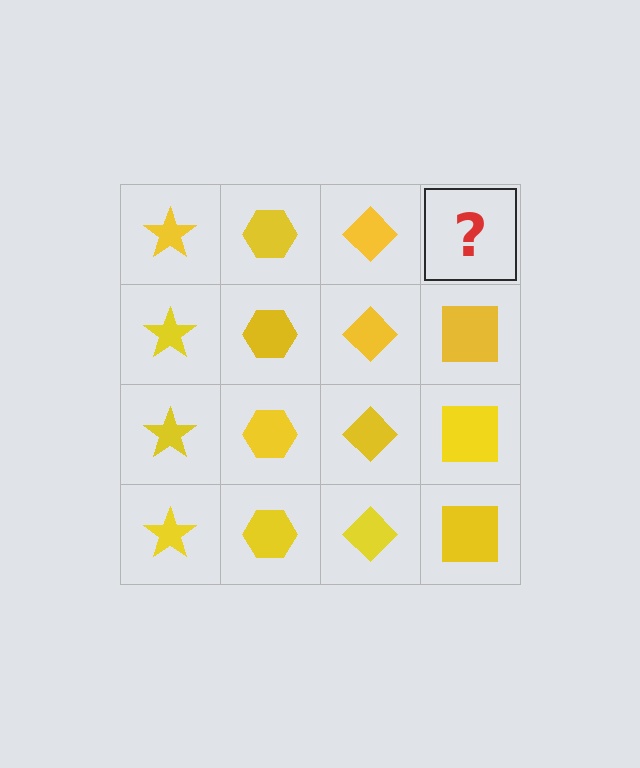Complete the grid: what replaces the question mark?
The question mark should be replaced with a yellow square.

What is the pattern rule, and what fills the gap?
The rule is that each column has a consistent shape. The gap should be filled with a yellow square.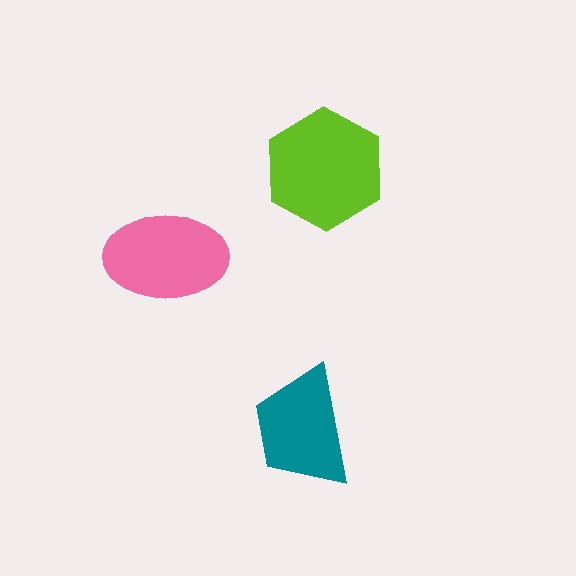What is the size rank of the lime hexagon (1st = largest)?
1st.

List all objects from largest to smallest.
The lime hexagon, the pink ellipse, the teal trapezoid.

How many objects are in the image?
There are 3 objects in the image.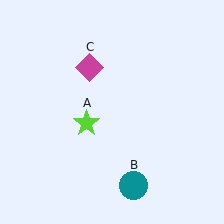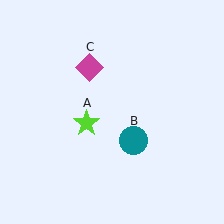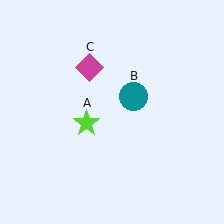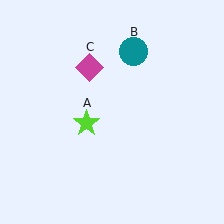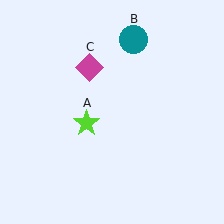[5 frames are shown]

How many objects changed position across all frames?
1 object changed position: teal circle (object B).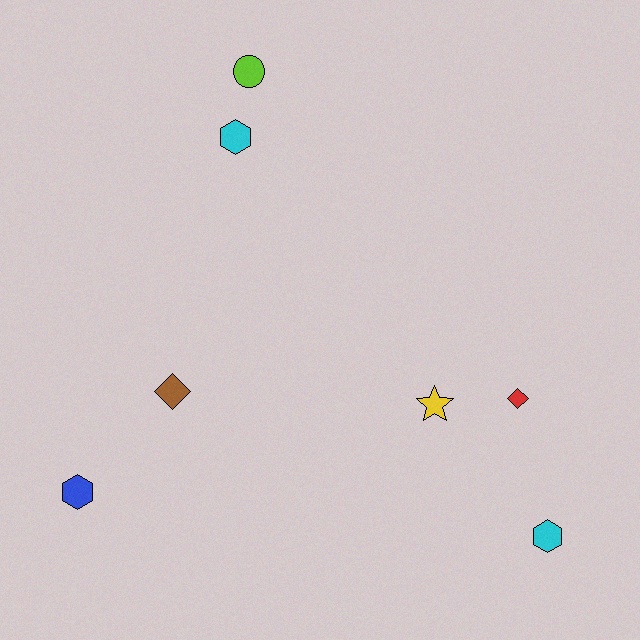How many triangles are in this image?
There are no triangles.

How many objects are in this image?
There are 7 objects.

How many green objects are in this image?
There are no green objects.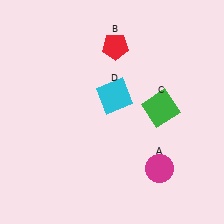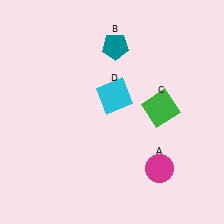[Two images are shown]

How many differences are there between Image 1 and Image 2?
There is 1 difference between the two images.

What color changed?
The pentagon (B) changed from red in Image 1 to teal in Image 2.